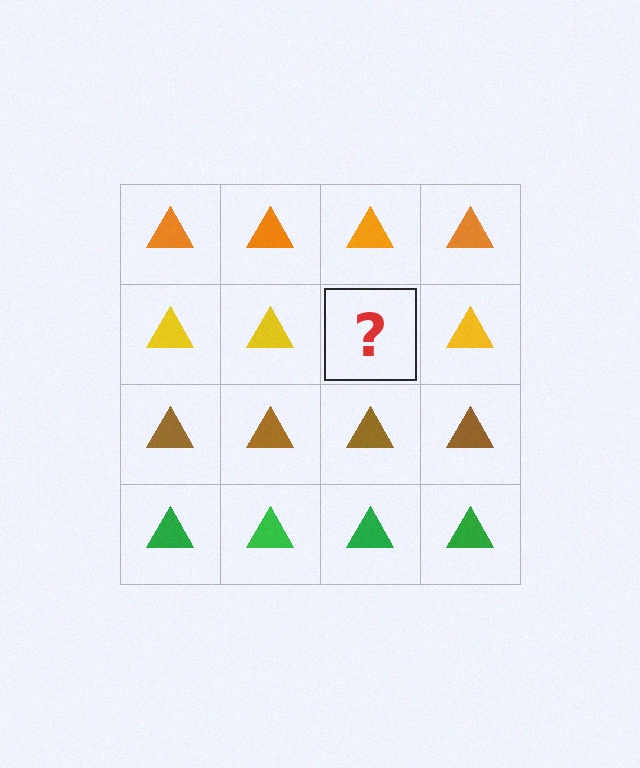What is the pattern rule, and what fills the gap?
The rule is that each row has a consistent color. The gap should be filled with a yellow triangle.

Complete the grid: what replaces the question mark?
The question mark should be replaced with a yellow triangle.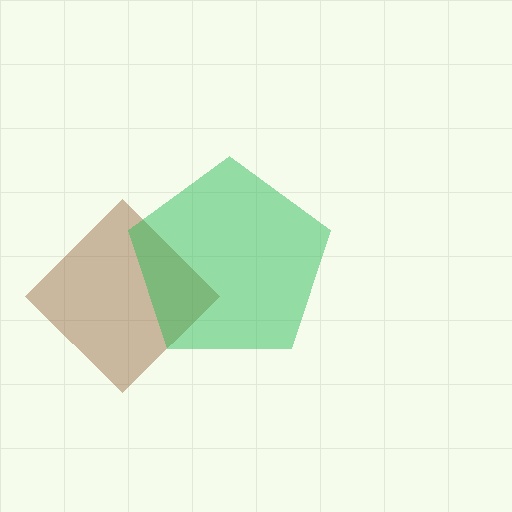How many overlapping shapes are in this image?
There are 2 overlapping shapes in the image.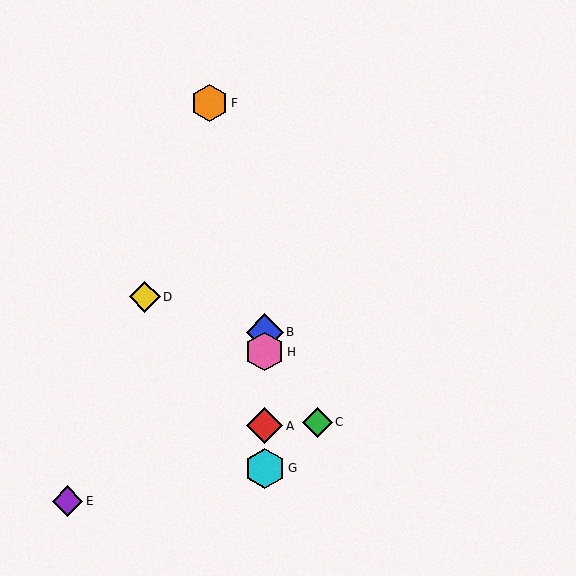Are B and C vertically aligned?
No, B is at x≈265 and C is at x≈317.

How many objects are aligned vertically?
4 objects (A, B, G, H) are aligned vertically.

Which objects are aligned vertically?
Objects A, B, G, H are aligned vertically.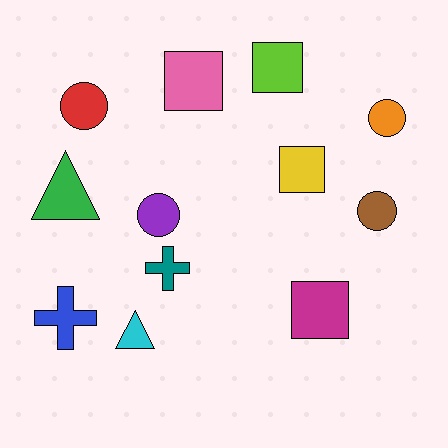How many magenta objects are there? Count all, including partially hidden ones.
There is 1 magenta object.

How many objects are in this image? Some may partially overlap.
There are 12 objects.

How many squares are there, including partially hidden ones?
There are 4 squares.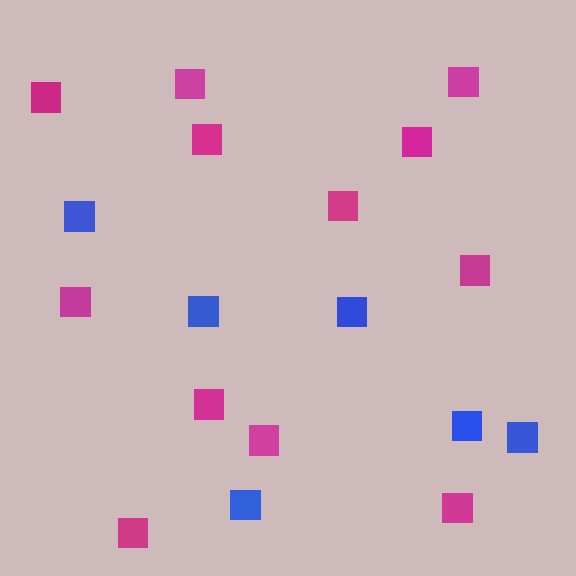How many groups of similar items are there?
There are 2 groups: one group of magenta squares (12) and one group of blue squares (6).